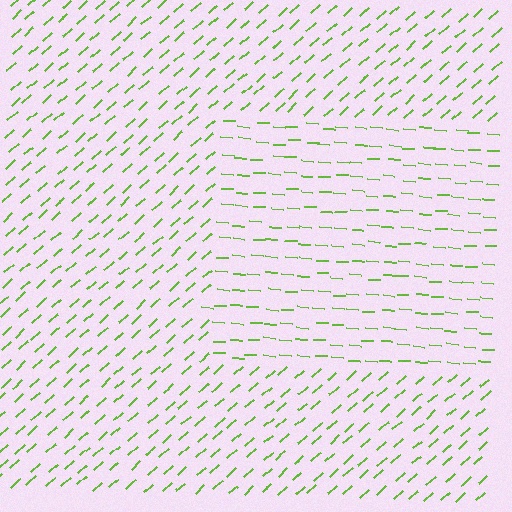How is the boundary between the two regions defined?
The boundary is defined purely by a change in line orientation (approximately 45 degrees difference). All lines are the same color and thickness.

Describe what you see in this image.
The image is filled with small lime line segments. A rectangle region in the image has lines oriented differently from the surrounding lines, creating a visible texture boundary.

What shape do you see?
I see a rectangle.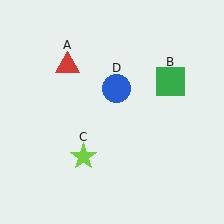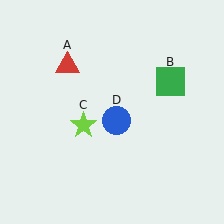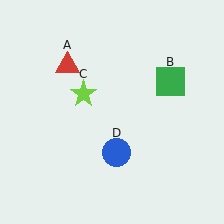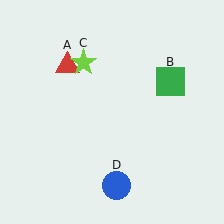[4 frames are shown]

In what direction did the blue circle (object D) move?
The blue circle (object D) moved down.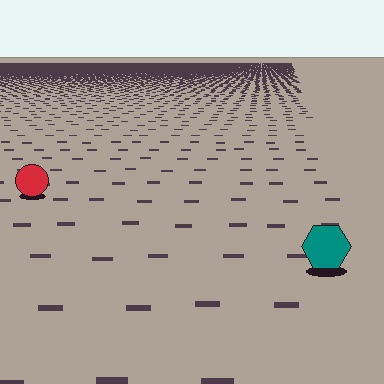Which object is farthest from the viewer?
The red circle is farthest from the viewer. It appears smaller and the ground texture around it is denser.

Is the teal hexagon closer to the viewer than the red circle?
Yes. The teal hexagon is closer — you can tell from the texture gradient: the ground texture is coarser near it.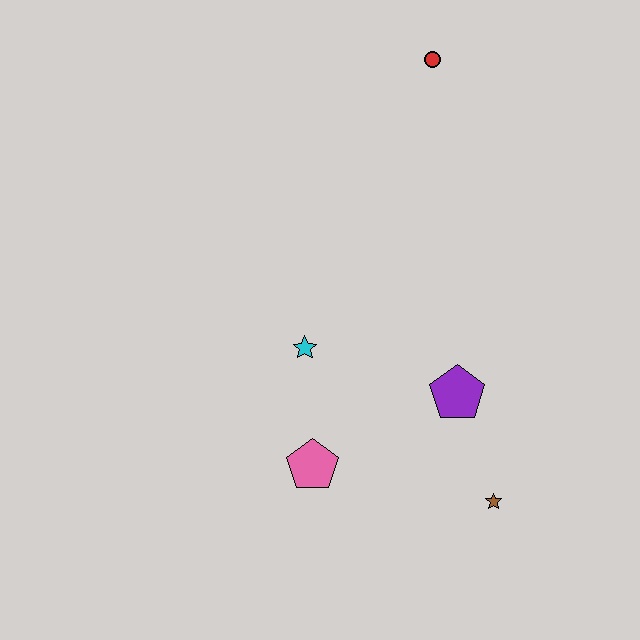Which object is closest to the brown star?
The purple pentagon is closest to the brown star.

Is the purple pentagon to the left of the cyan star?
No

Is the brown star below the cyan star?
Yes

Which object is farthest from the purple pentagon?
The red circle is farthest from the purple pentagon.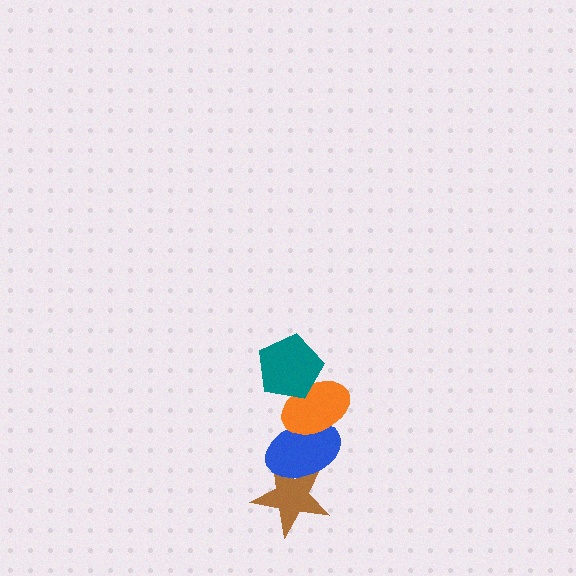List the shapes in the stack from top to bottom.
From top to bottom: the teal pentagon, the orange ellipse, the blue ellipse, the brown star.